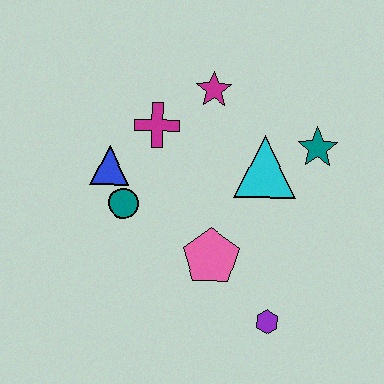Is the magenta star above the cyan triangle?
Yes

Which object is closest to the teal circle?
The blue triangle is closest to the teal circle.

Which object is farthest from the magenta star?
The purple hexagon is farthest from the magenta star.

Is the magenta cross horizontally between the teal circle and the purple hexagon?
Yes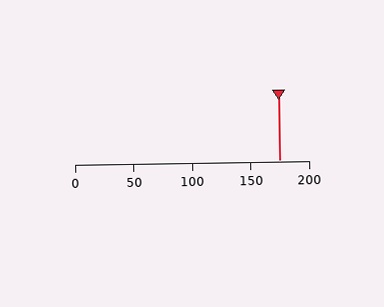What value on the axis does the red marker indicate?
The marker indicates approximately 175.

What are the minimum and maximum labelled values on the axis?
The axis runs from 0 to 200.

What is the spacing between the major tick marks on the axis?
The major ticks are spaced 50 apart.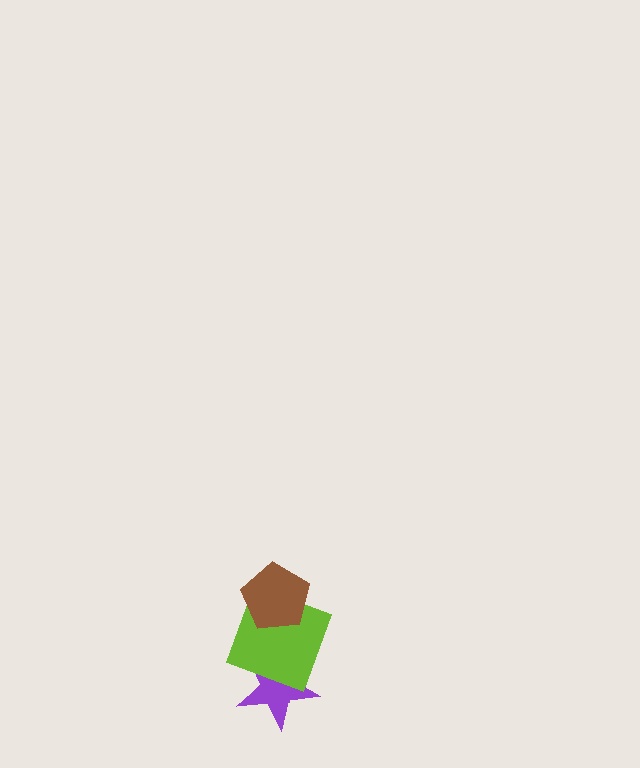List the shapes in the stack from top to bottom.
From top to bottom: the brown pentagon, the lime square, the purple star.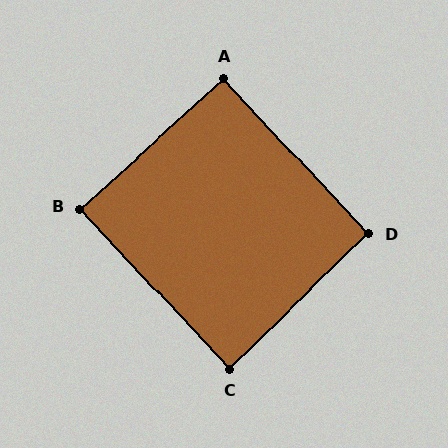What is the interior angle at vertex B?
Approximately 89 degrees (approximately right).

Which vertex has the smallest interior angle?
C, at approximately 89 degrees.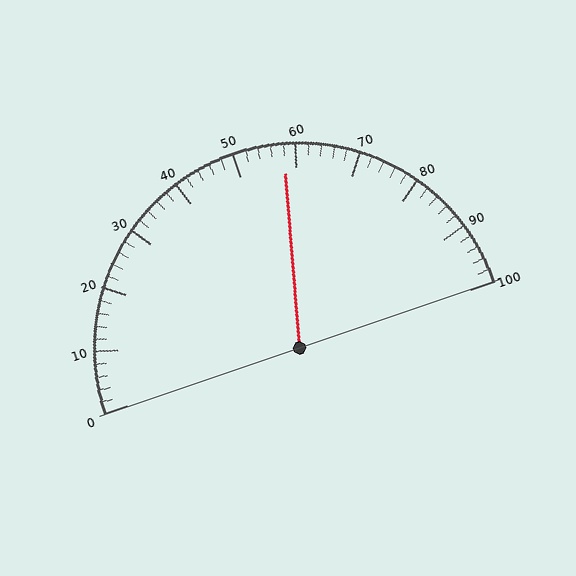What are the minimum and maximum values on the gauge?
The gauge ranges from 0 to 100.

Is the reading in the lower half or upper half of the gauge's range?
The reading is in the upper half of the range (0 to 100).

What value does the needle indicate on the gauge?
The needle indicates approximately 58.